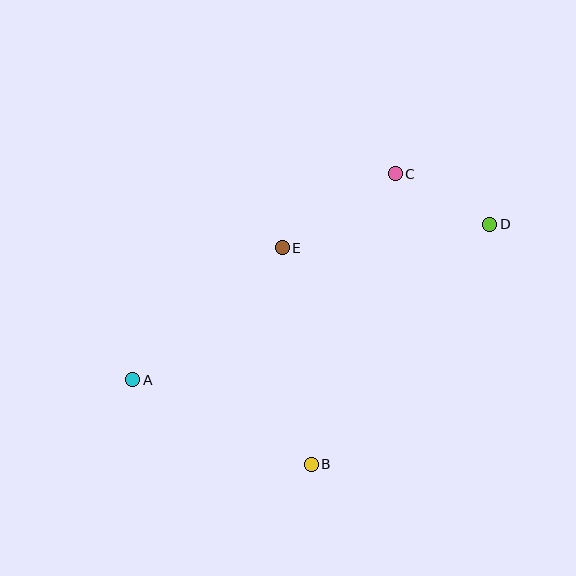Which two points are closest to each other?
Points C and D are closest to each other.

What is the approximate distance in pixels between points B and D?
The distance between B and D is approximately 299 pixels.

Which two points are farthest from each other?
Points A and D are farthest from each other.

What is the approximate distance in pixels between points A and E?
The distance between A and E is approximately 200 pixels.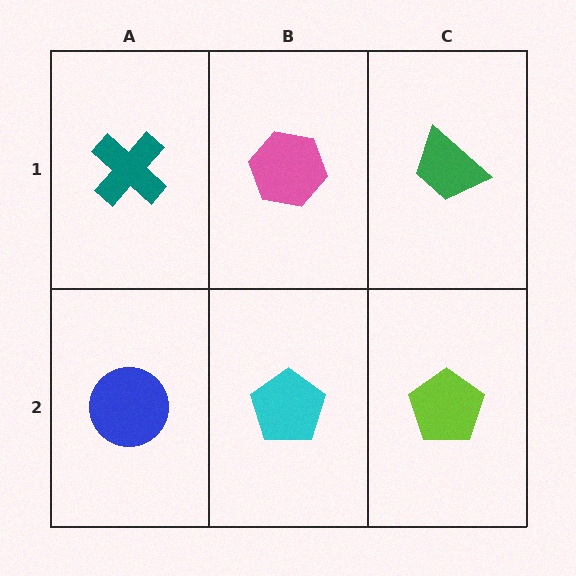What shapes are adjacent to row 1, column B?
A cyan pentagon (row 2, column B), a teal cross (row 1, column A), a green trapezoid (row 1, column C).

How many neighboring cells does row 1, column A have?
2.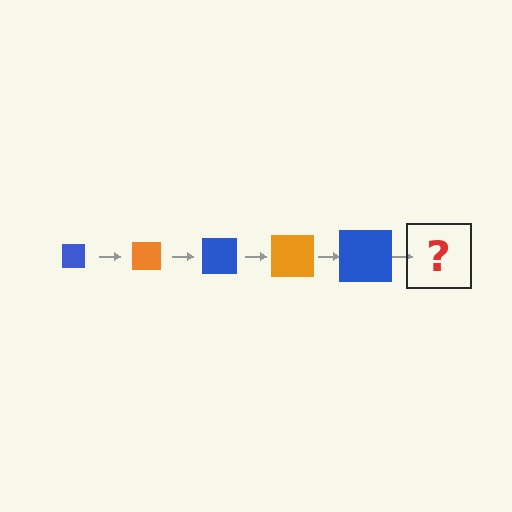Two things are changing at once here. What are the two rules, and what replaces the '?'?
The two rules are that the square grows larger each step and the color cycles through blue and orange. The '?' should be an orange square, larger than the previous one.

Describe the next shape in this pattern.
It should be an orange square, larger than the previous one.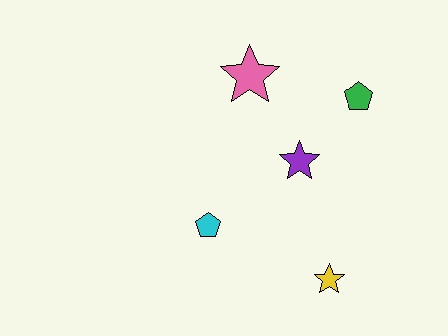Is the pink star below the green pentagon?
No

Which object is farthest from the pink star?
The yellow star is farthest from the pink star.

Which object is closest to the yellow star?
The purple star is closest to the yellow star.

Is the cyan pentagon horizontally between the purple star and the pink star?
No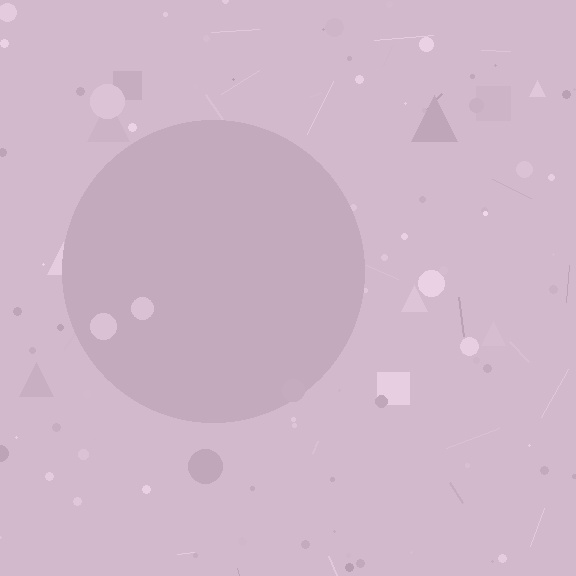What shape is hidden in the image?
A circle is hidden in the image.